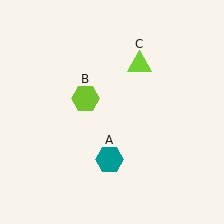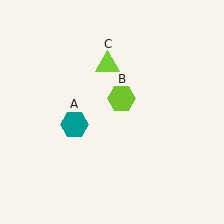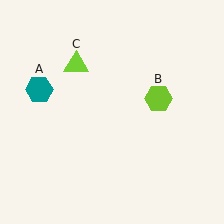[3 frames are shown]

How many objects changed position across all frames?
3 objects changed position: teal hexagon (object A), lime hexagon (object B), lime triangle (object C).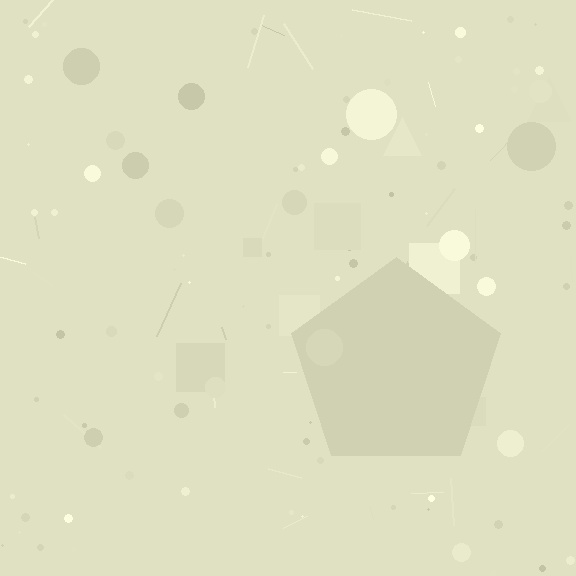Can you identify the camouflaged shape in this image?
The camouflaged shape is a pentagon.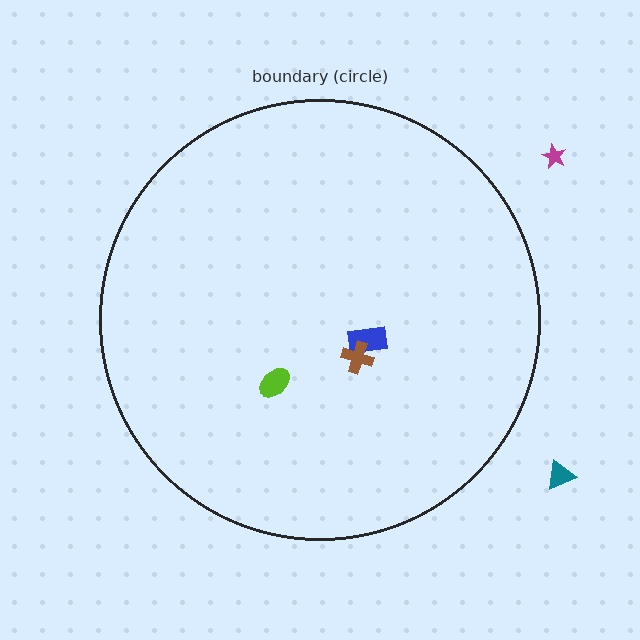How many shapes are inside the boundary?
3 inside, 2 outside.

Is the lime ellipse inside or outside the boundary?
Inside.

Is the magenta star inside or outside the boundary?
Outside.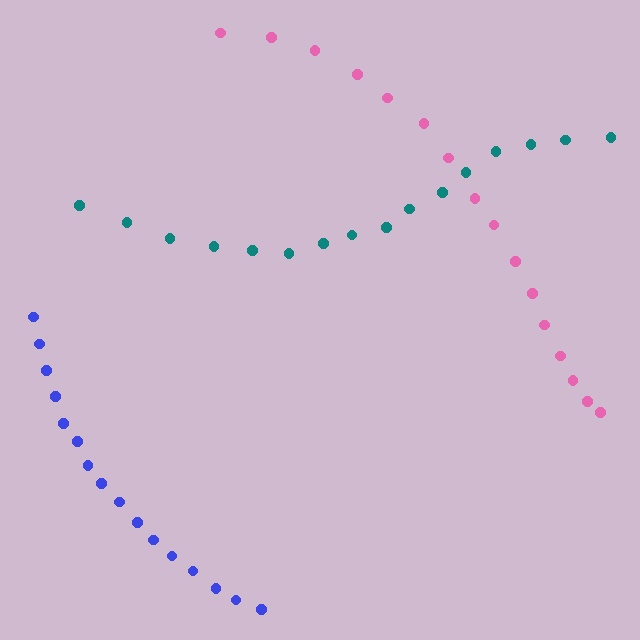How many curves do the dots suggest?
There are 3 distinct paths.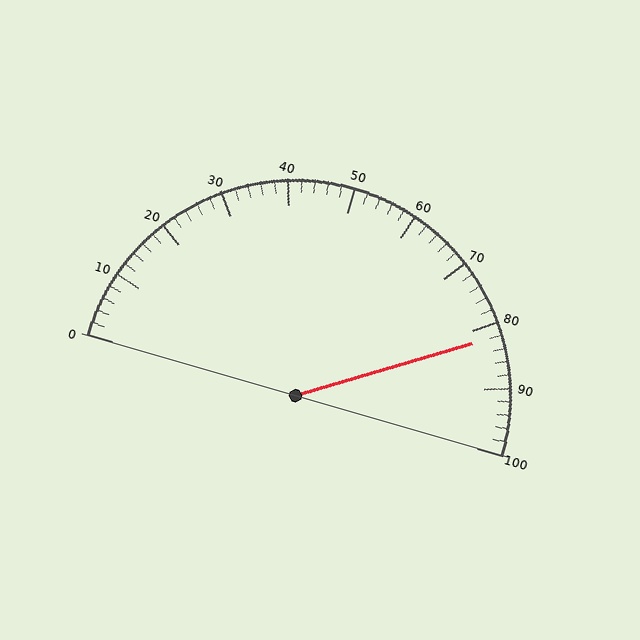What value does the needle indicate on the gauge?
The needle indicates approximately 82.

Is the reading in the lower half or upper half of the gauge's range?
The reading is in the upper half of the range (0 to 100).